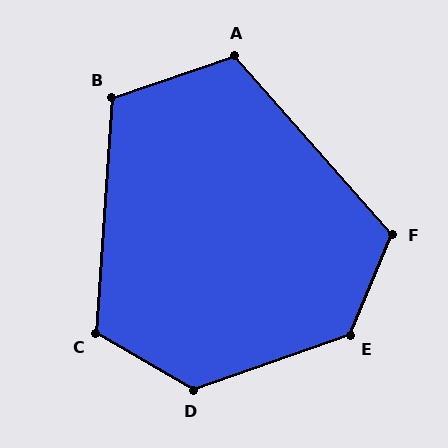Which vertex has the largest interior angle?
E, at approximately 132 degrees.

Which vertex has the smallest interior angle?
A, at approximately 112 degrees.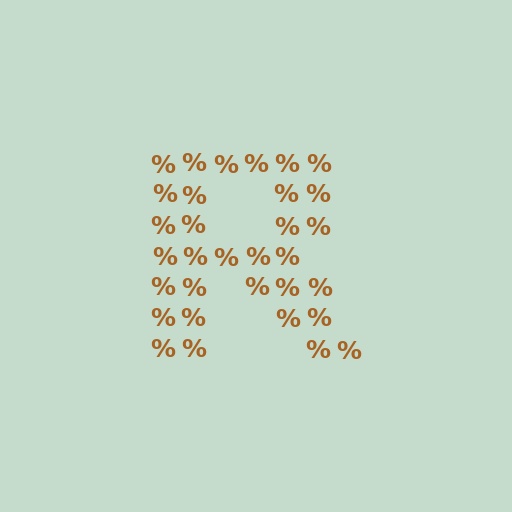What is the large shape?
The large shape is the letter R.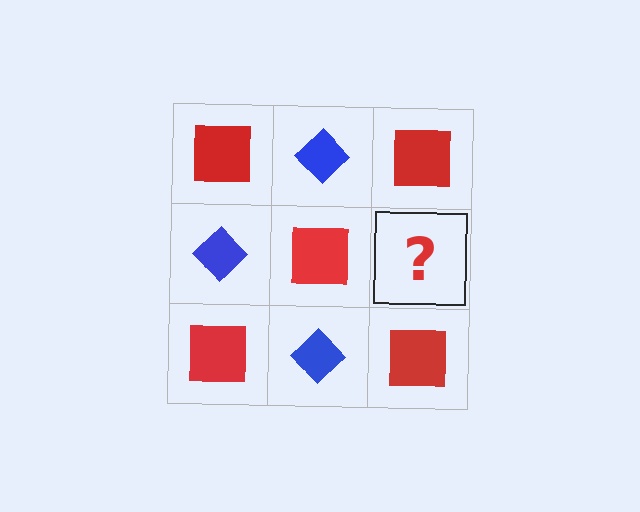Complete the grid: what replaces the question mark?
The question mark should be replaced with a blue diamond.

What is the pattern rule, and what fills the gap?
The rule is that it alternates red square and blue diamond in a checkerboard pattern. The gap should be filled with a blue diamond.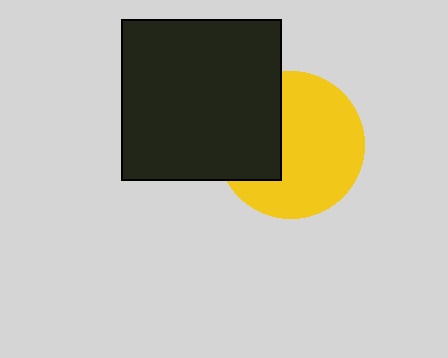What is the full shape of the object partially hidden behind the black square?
The partially hidden object is a yellow circle.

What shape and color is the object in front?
The object in front is a black square.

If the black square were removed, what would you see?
You would see the complete yellow circle.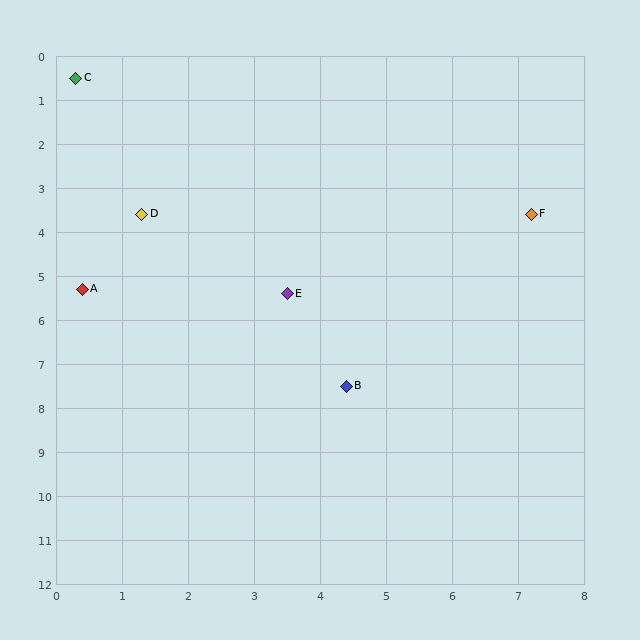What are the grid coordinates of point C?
Point C is at approximately (0.3, 0.5).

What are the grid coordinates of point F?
Point F is at approximately (7.2, 3.6).